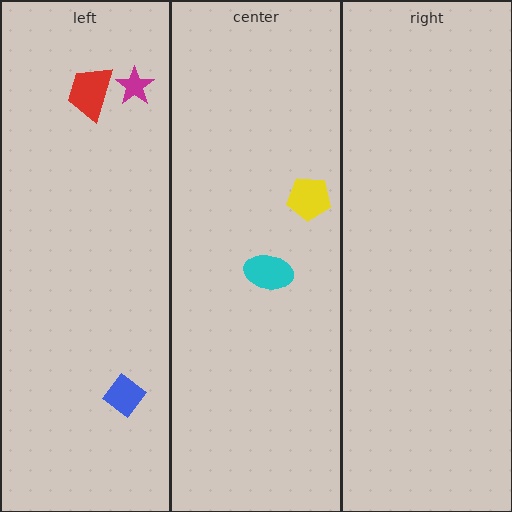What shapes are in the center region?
The cyan ellipse, the yellow pentagon.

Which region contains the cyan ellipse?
The center region.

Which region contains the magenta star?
The left region.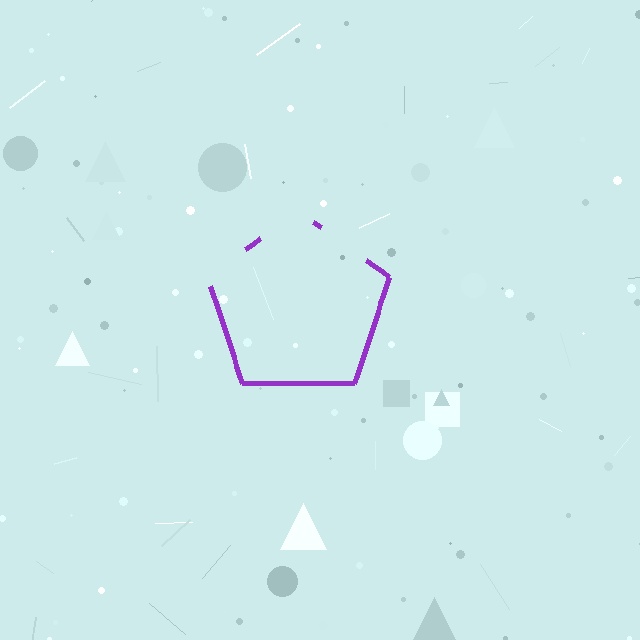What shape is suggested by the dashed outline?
The dashed outline suggests a pentagon.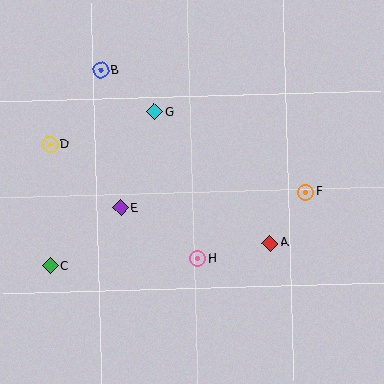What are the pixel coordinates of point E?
Point E is at (121, 208).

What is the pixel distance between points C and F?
The distance between C and F is 266 pixels.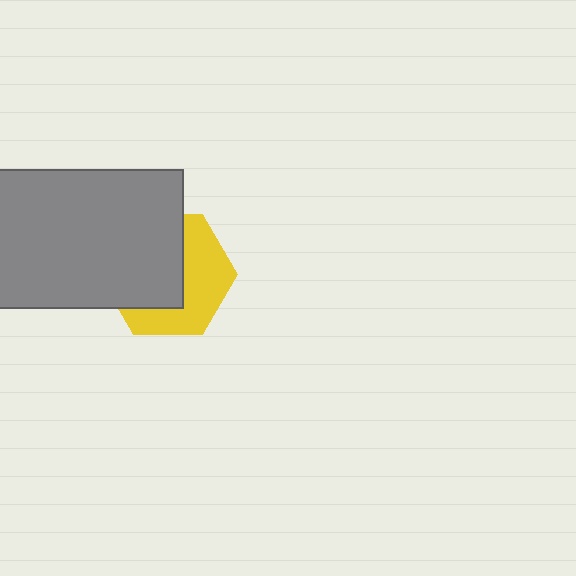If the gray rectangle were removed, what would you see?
You would see the complete yellow hexagon.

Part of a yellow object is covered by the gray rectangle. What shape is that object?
It is a hexagon.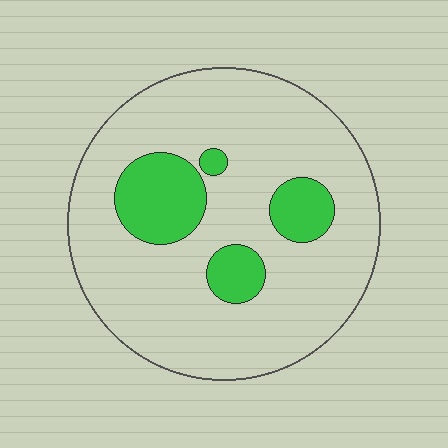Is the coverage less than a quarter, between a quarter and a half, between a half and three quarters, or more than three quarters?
Less than a quarter.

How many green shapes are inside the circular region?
4.